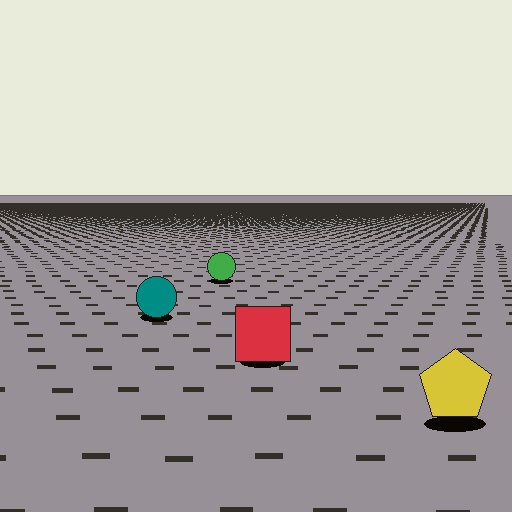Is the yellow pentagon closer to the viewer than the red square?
Yes. The yellow pentagon is closer — you can tell from the texture gradient: the ground texture is coarser near it.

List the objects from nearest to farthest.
From nearest to farthest: the yellow pentagon, the red square, the teal circle, the green circle.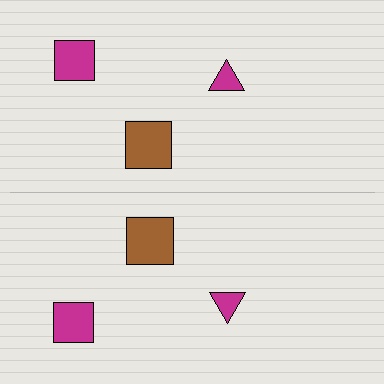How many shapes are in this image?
There are 6 shapes in this image.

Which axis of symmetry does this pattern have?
The pattern has a horizontal axis of symmetry running through the center of the image.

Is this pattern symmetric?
Yes, this pattern has bilateral (reflection) symmetry.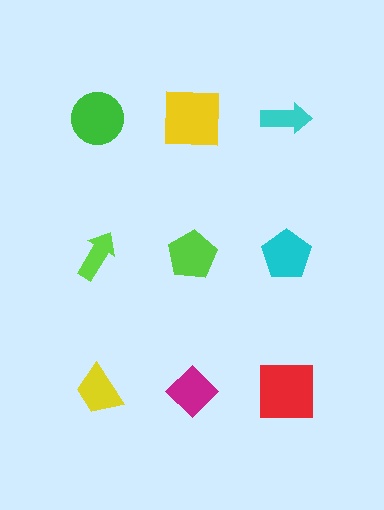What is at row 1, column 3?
A cyan arrow.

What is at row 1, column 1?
A green circle.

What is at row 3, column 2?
A magenta diamond.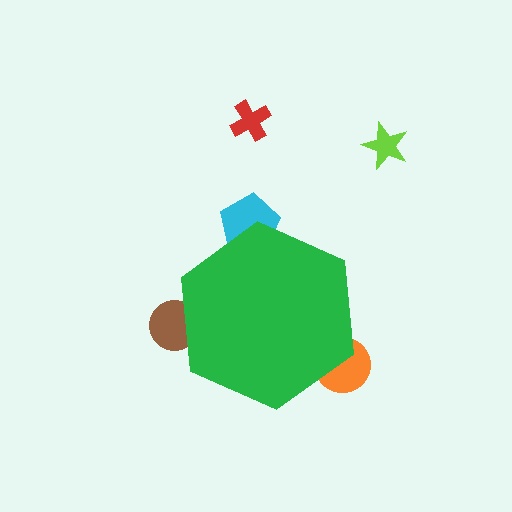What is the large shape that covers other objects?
A green hexagon.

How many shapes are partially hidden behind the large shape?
3 shapes are partially hidden.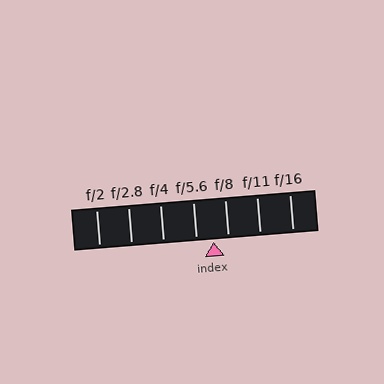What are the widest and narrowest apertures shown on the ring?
The widest aperture shown is f/2 and the narrowest is f/16.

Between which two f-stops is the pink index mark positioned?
The index mark is between f/5.6 and f/8.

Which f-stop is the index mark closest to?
The index mark is closest to f/8.